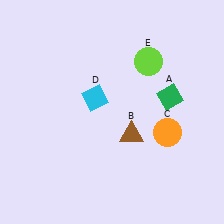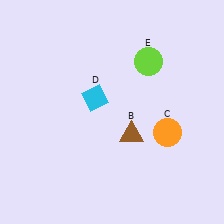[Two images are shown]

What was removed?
The green diamond (A) was removed in Image 2.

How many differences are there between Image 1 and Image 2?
There is 1 difference between the two images.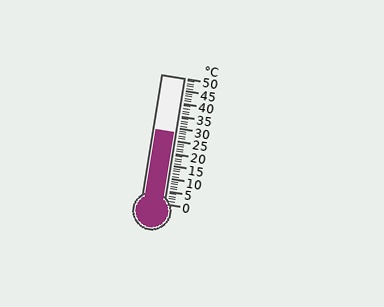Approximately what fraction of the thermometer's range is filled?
The thermometer is filled to approximately 55% of its range.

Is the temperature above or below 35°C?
The temperature is below 35°C.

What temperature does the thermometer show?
The thermometer shows approximately 28°C.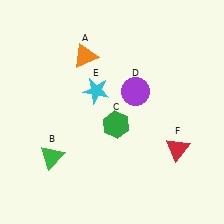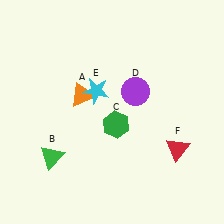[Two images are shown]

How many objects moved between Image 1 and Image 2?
1 object moved between the two images.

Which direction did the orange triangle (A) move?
The orange triangle (A) moved down.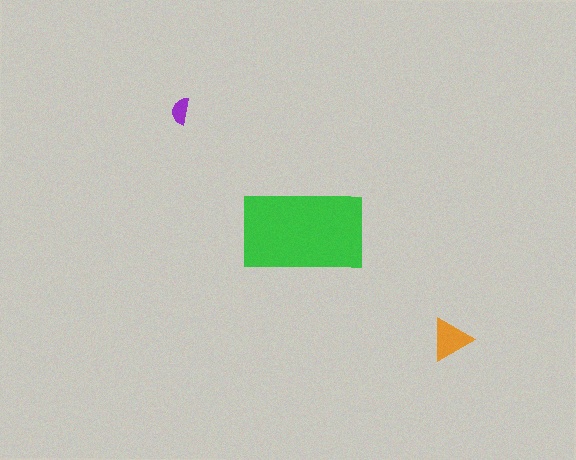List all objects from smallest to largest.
The purple semicircle, the orange triangle, the green rectangle.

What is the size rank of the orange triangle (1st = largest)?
2nd.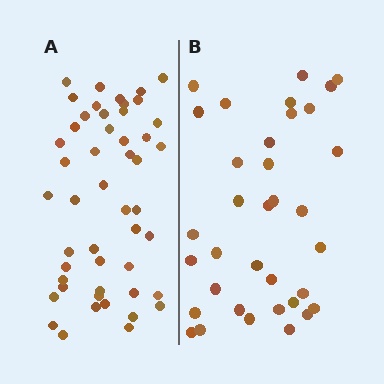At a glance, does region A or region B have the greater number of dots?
Region A (the left region) has more dots.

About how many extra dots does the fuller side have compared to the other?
Region A has approximately 15 more dots than region B.